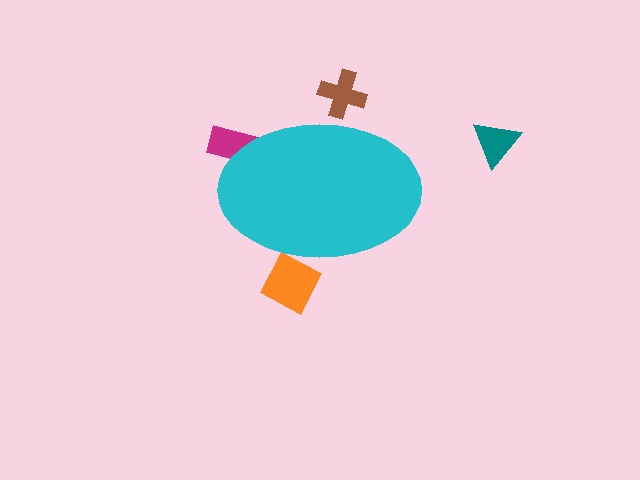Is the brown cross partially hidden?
Yes, the brown cross is partially hidden behind the cyan ellipse.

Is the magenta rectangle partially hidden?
Yes, the magenta rectangle is partially hidden behind the cyan ellipse.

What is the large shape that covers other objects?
A cyan ellipse.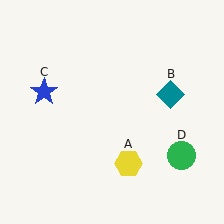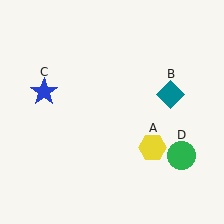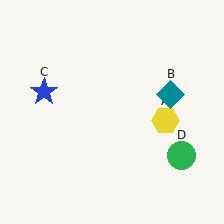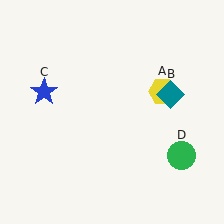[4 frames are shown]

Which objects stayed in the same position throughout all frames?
Teal diamond (object B) and blue star (object C) and green circle (object D) remained stationary.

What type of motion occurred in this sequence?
The yellow hexagon (object A) rotated counterclockwise around the center of the scene.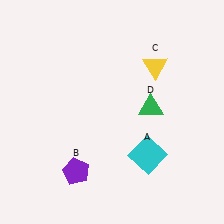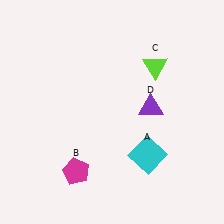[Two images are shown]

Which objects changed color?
B changed from purple to magenta. C changed from yellow to lime. D changed from green to purple.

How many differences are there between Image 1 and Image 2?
There are 3 differences between the two images.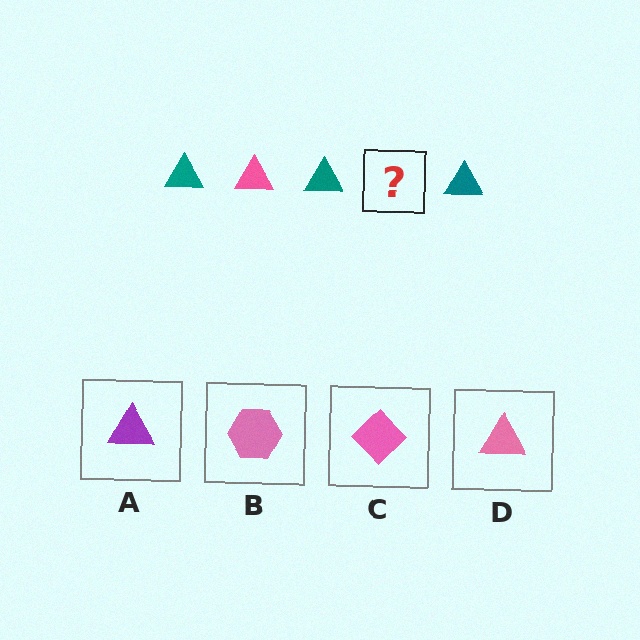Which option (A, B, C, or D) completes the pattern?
D.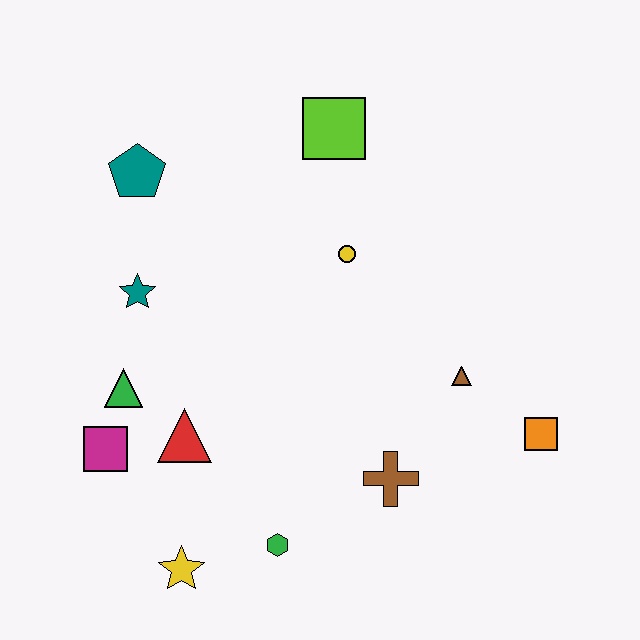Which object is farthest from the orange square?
The teal pentagon is farthest from the orange square.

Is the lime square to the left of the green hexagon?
No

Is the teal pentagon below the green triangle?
No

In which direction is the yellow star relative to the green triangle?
The yellow star is below the green triangle.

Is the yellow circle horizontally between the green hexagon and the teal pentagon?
No